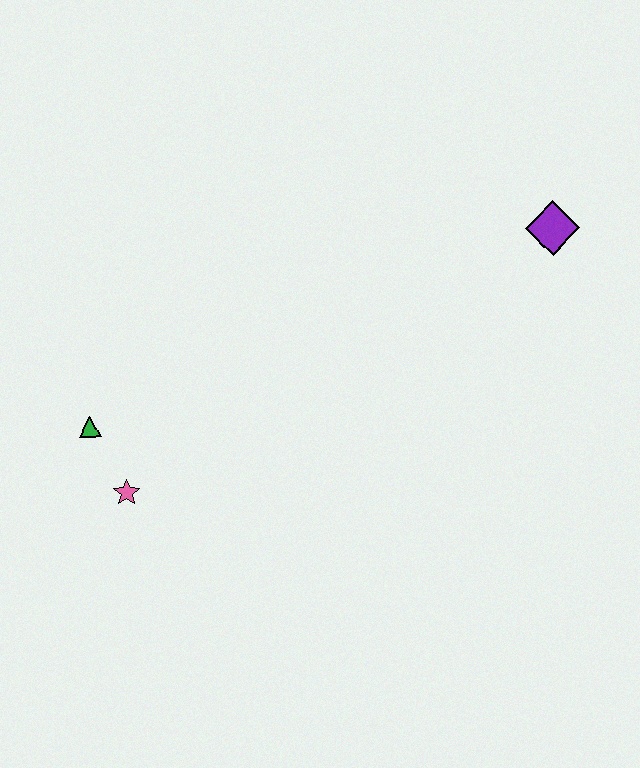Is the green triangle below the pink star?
No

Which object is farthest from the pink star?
The purple diamond is farthest from the pink star.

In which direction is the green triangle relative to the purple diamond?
The green triangle is to the left of the purple diamond.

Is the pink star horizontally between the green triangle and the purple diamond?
Yes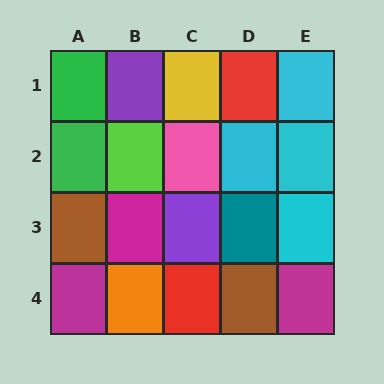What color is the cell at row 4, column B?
Orange.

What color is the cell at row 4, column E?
Magenta.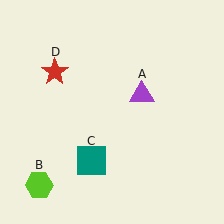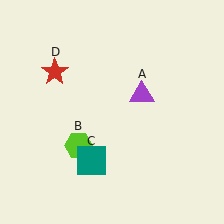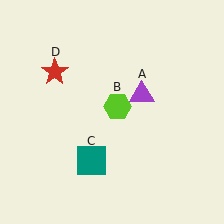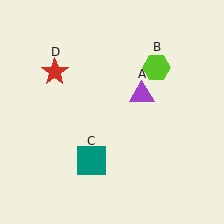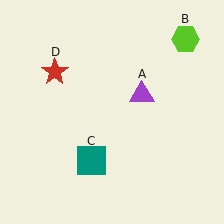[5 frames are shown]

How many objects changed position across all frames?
1 object changed position: lime hexagon (object B).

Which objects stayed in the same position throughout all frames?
Purple triangle (object A) and teal square (object C) and red star (object D) remained stationary.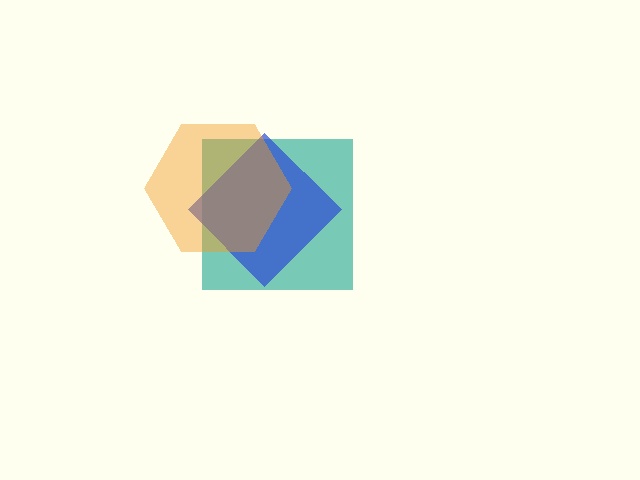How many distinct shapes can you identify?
There are 3 distinct shapes: a teal square, a blue diamond, an orange hexagon.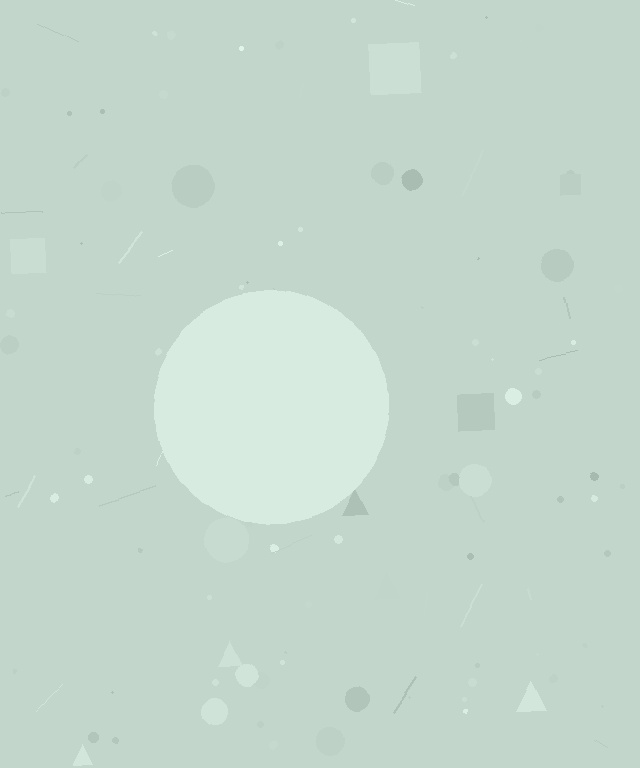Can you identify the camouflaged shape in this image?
The camouflaged shape is a circle.